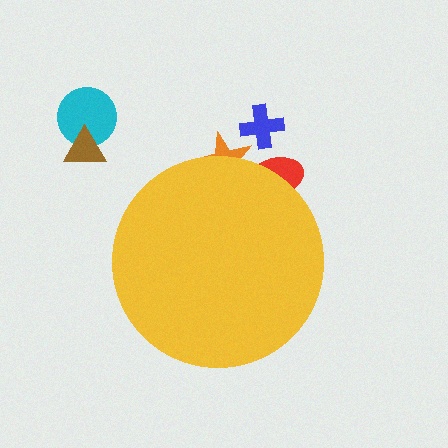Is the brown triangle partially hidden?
No, the brown triangle is fully visible.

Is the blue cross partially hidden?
No, the blue cross is fully visible.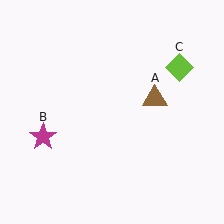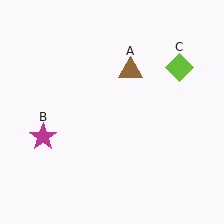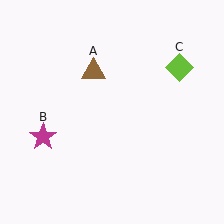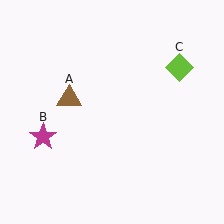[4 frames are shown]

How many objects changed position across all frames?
1 object changed position: brown triangle (object A).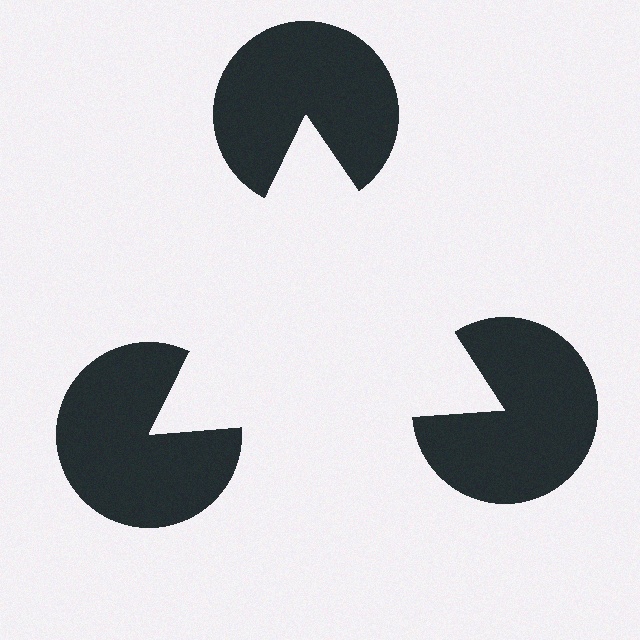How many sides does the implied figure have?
3 sides.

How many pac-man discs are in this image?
There are 3 — one at each vertex of the illusory triangle.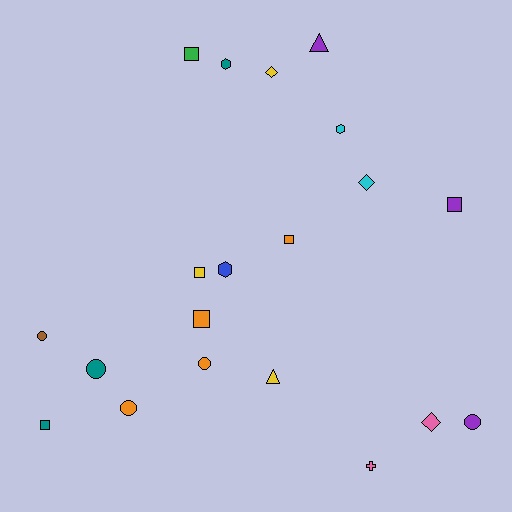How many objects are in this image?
There are 20 objects.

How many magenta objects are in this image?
There are no magenta objects.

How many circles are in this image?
There are 5 circles.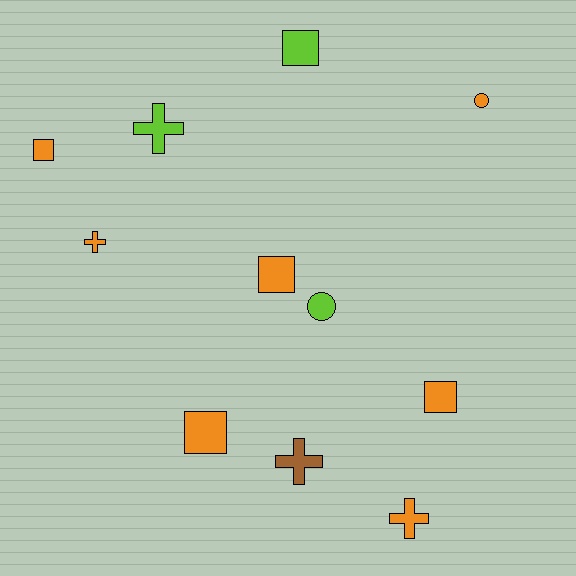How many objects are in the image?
There are 11 objects.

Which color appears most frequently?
Orange, with 7 objects.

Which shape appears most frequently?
Square, with 5 objects.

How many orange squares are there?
There are 4 orange squares.